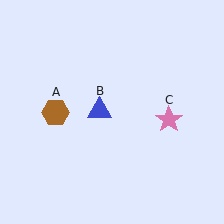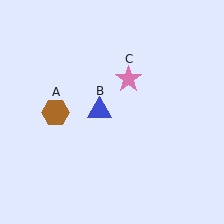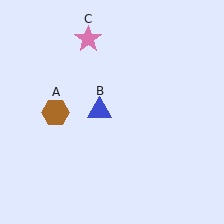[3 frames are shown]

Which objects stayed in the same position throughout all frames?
Brown hexagon (object A) and blue triangle (object B) remained stationary.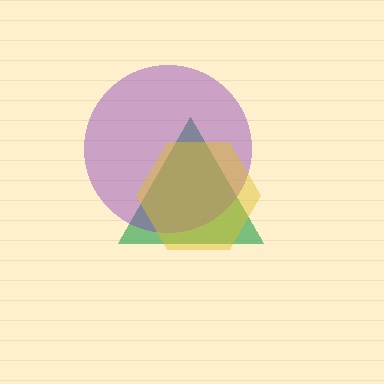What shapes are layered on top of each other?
The layered shapes are: a green triangle, a purple circle, a yellow hexagon.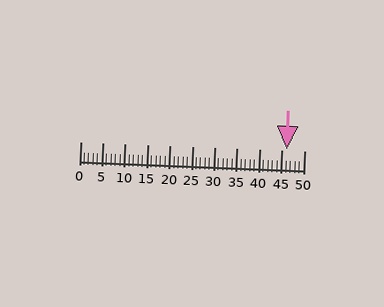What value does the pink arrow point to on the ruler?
The pink arrow points to approximately 46.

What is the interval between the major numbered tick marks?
The major tick marks are spaced 5 units apart.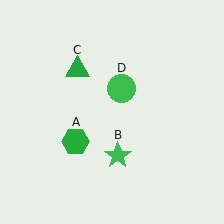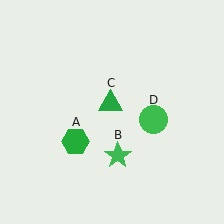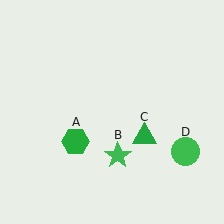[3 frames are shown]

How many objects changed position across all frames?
2 objects changed position: green triangle (object C), green circle (object D).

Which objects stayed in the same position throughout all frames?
Green hexagon (object A) and green star (object B) remained stationary.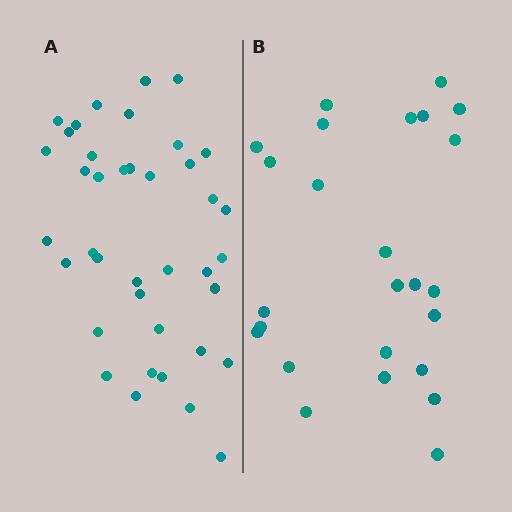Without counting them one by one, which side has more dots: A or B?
Region A (the left region) has more dots.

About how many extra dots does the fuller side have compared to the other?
Region A has approximately 15 more dots than region B.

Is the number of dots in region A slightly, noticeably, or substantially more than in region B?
Region A has substantially more. The ratio is roughly 1.6 to 1.